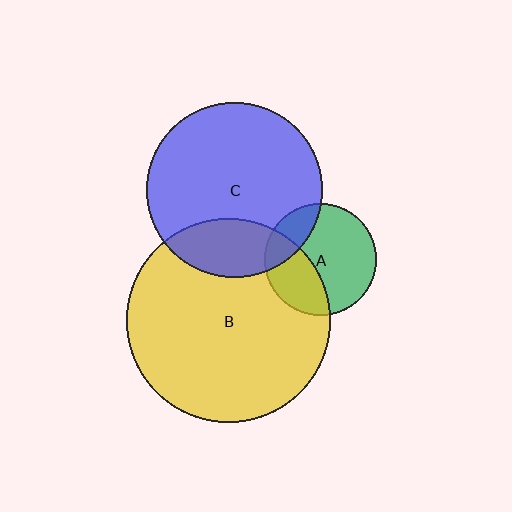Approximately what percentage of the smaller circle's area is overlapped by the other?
Approximately 35%.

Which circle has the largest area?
Circle B (yellow).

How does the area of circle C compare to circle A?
Approximately 2.5 times.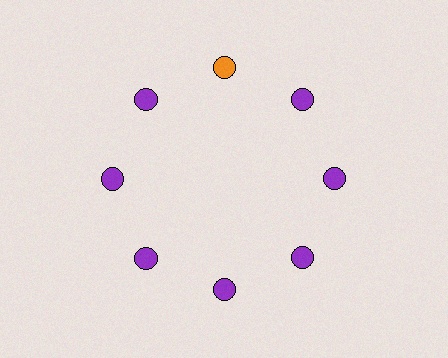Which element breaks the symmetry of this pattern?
The orange circle at roughly the 12 o'clock position breaks the symmetry. All other shapes are purple circles.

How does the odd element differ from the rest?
It has a different color: orange instead of purple.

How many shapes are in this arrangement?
There are 8 shapes arranged in a ring pattern.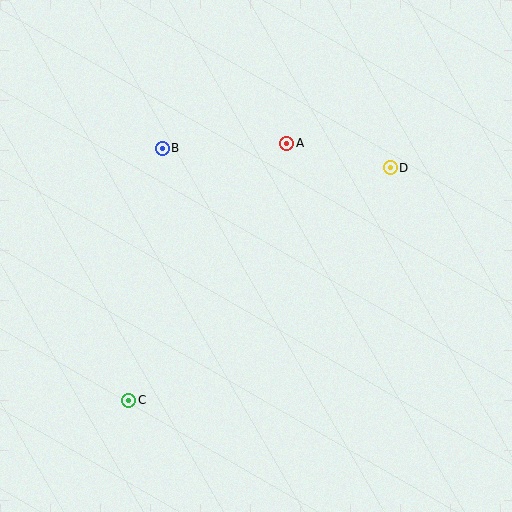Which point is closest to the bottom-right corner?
Point D is closest to the bottom-right corner.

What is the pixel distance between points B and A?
The distance between B and A is 125 pixels.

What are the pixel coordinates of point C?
Point C is at (129, 400).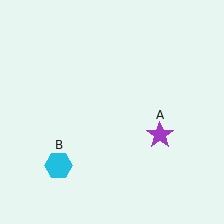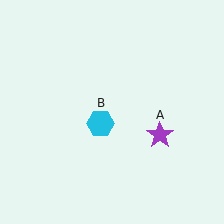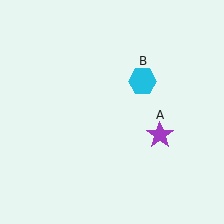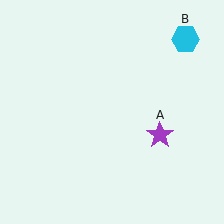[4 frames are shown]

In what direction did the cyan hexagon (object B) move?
The cyan hexagon (object B) moved up and to the right.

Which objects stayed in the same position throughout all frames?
Purple star (object A) remained stationary.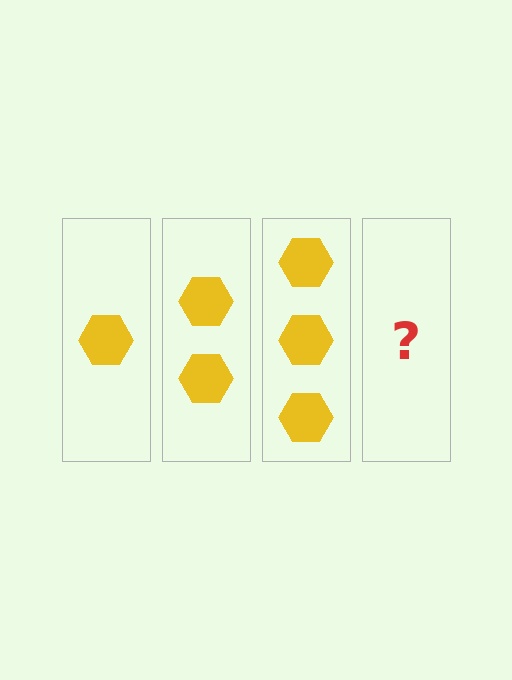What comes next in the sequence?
The next element should be 4 hexagons.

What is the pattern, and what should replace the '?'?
The pattern is that each step adds one more hexagon. The '?' should be 4 hexagons.